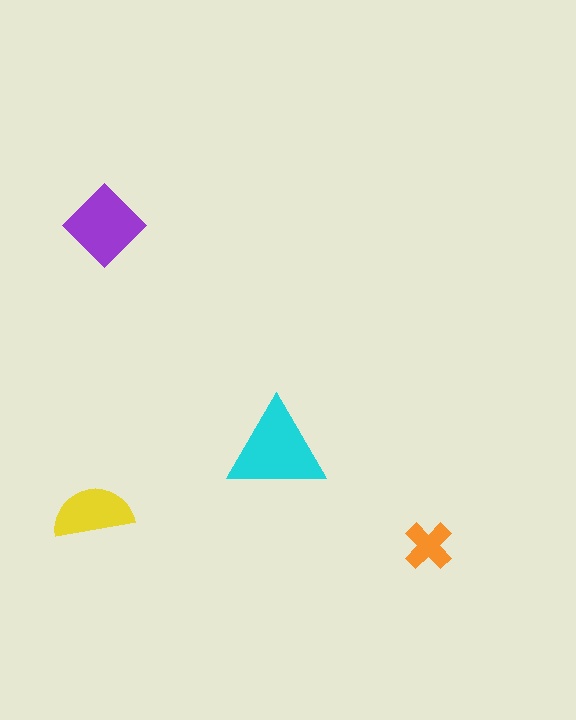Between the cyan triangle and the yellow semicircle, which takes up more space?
The cyan triangle.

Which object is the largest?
The cyan triangle.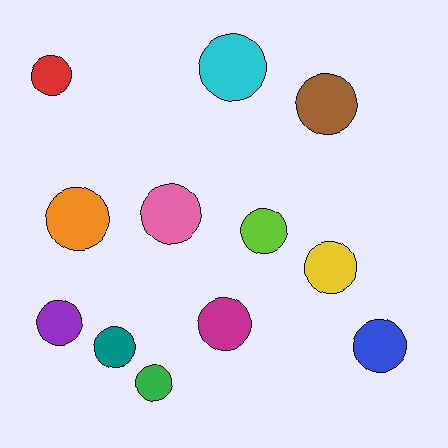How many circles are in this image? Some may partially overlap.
There are 12 circles.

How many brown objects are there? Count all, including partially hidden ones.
There is 1 brown object.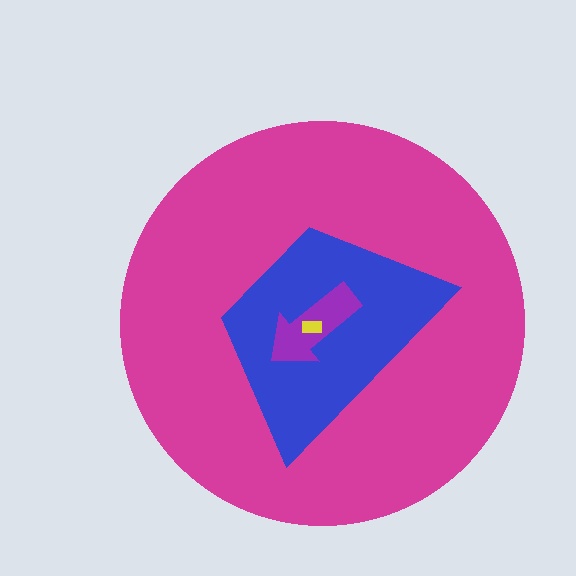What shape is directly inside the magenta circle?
The blue trapezoid.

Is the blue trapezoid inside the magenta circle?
Yes.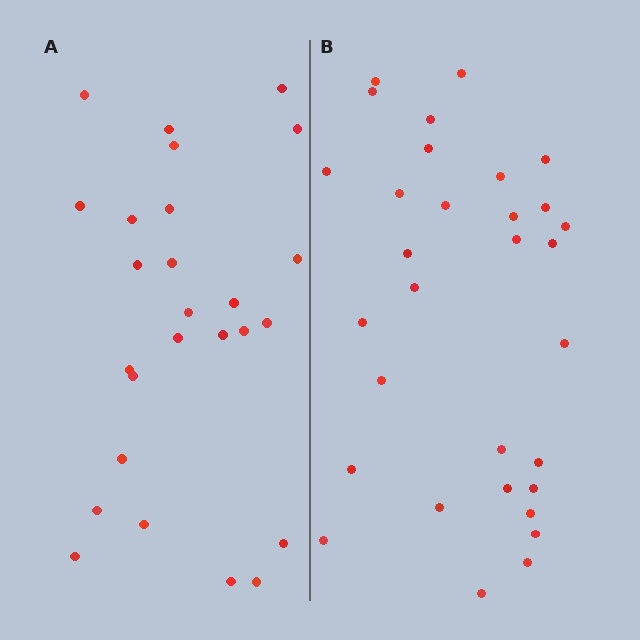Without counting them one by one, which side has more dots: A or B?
Region B (the right region) has more dots.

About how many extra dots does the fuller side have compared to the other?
Region B has about 5 more dots than region A.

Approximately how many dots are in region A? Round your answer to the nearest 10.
About 30 dots. (The exact count is 26, which rounds to 30.)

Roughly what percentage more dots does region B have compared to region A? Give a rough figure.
About 20% more.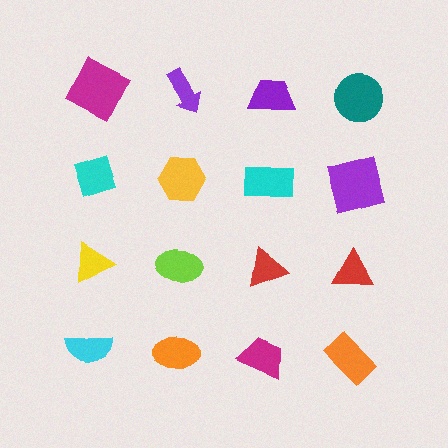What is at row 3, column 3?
A red triangle.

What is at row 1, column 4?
A teal circle.